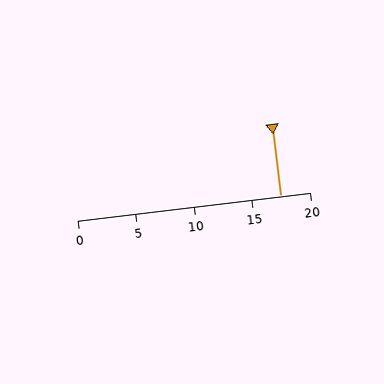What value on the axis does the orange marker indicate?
The marker indicates approximately 17.5.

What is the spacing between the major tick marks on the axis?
The major ticks are spaced 5 apart.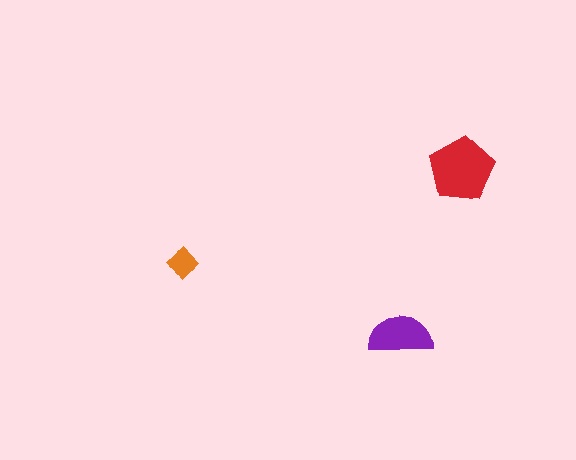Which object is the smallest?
The orange diamond.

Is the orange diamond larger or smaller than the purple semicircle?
Smaller.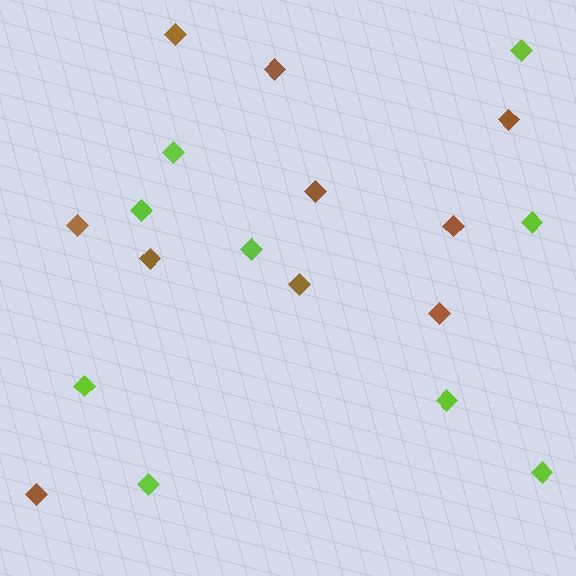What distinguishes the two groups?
There are 2 groups: one group of brown diamonds (10) and one group of lime diamonds (9).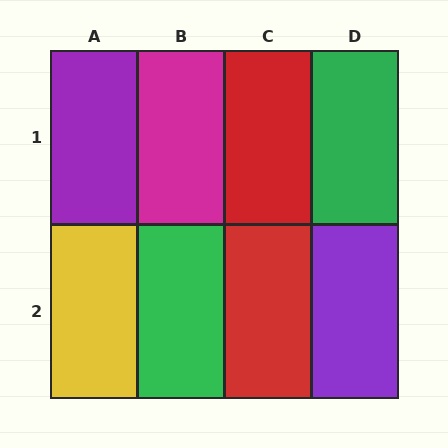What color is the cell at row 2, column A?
Yellow.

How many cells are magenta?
1 cell is magenta.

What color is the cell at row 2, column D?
Purple.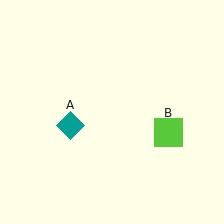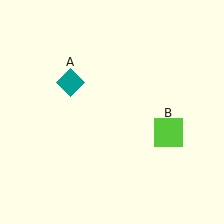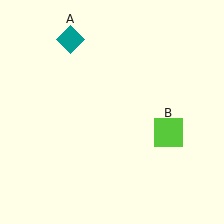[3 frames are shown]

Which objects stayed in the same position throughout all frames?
Lime square (object B) remained stationary.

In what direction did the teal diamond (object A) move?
The teal diamond (object A) moved up.